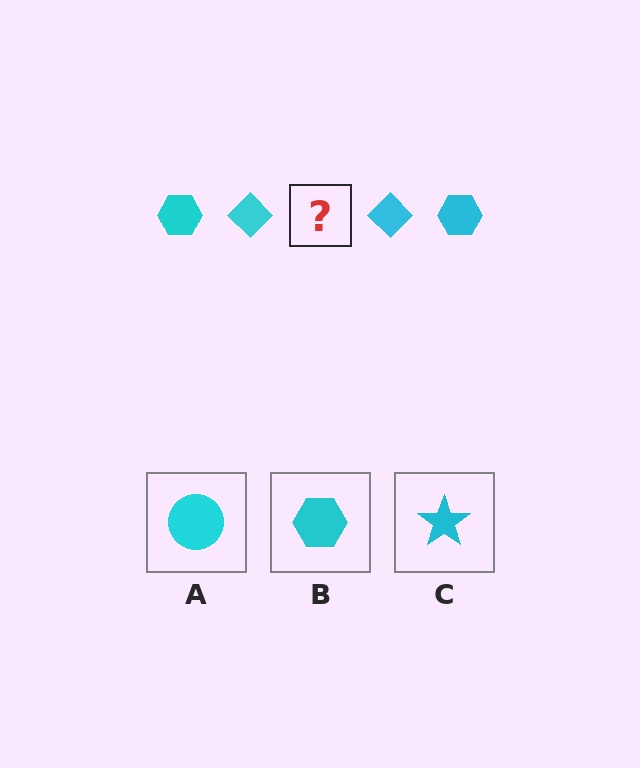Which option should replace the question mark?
Option B.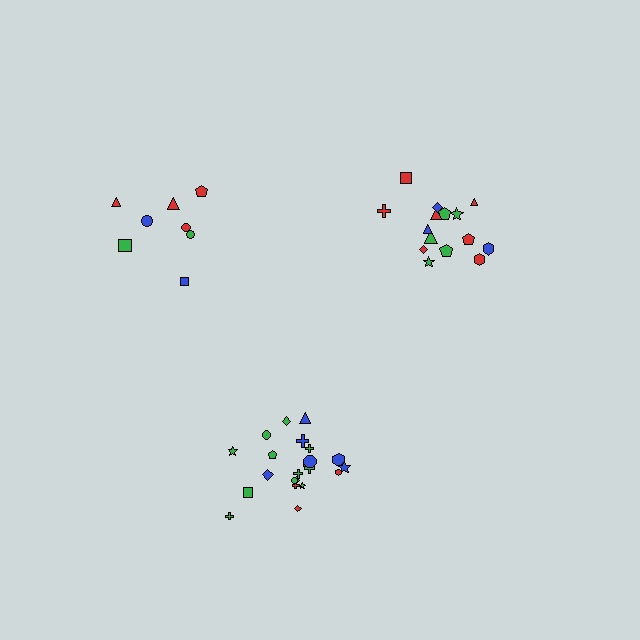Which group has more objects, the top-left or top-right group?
The top-right group.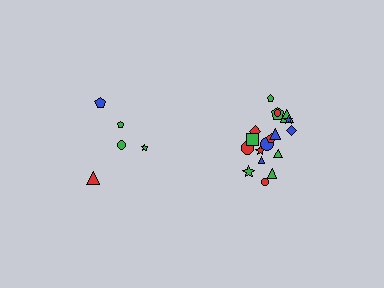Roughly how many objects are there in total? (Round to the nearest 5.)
Roughly 25 objects in total.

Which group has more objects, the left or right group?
The right group.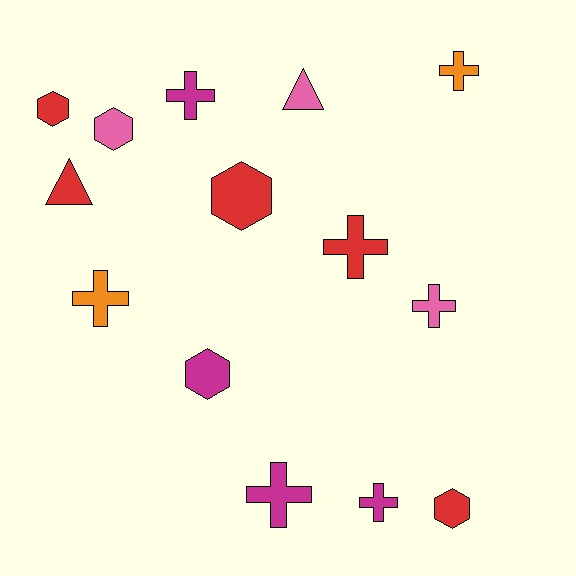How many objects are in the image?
There are 14 objects.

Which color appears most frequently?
Red, with 5 objects.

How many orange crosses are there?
There are 2 orange crosses.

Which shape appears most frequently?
Cross, with 7 objects.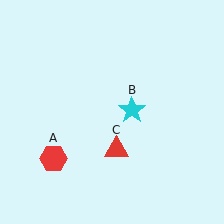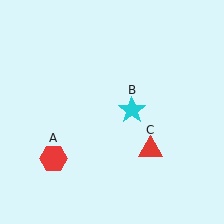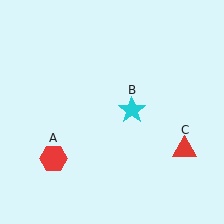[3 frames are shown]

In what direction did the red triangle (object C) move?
The red triangle (object C) moved right.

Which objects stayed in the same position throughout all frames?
Red hexagon (object A) and cyan star (object B) remained stationary.